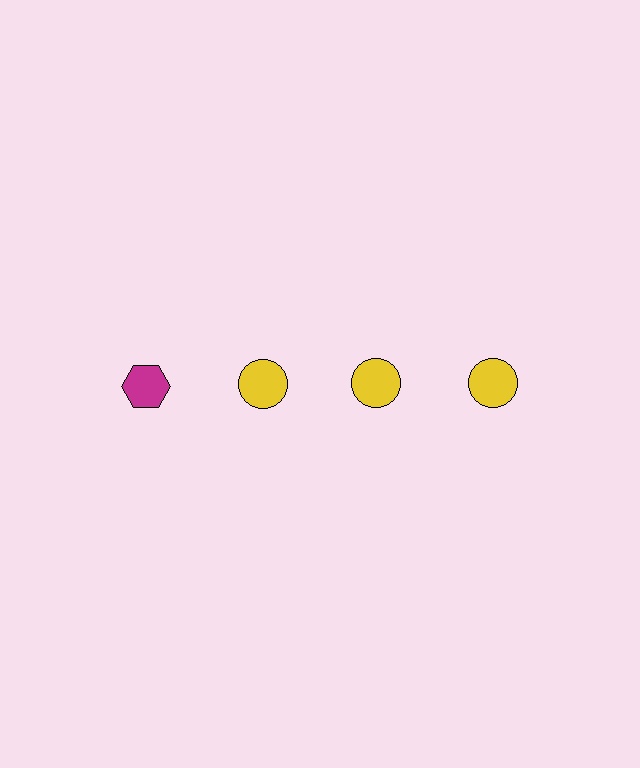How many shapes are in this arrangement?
There are 4 shapes arranged in a grid pattern.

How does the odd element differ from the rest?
It differs in both color (magenta instead of yellow) and shape (hexagon instead of circle).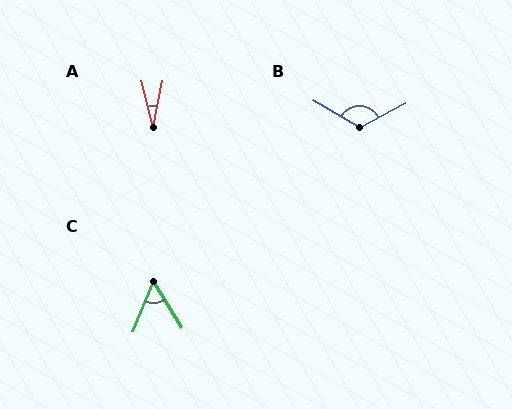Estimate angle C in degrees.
Approximately 55 degrees.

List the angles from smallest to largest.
A (26°), C (55°), B (121°).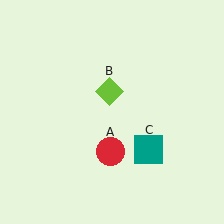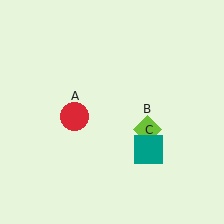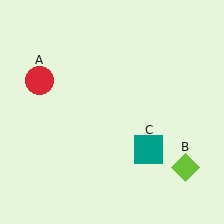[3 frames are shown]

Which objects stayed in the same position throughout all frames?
Teal square (object C) remained stationary.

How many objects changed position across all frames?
2 objects changed position: red circle (object A), lime diamond (object B).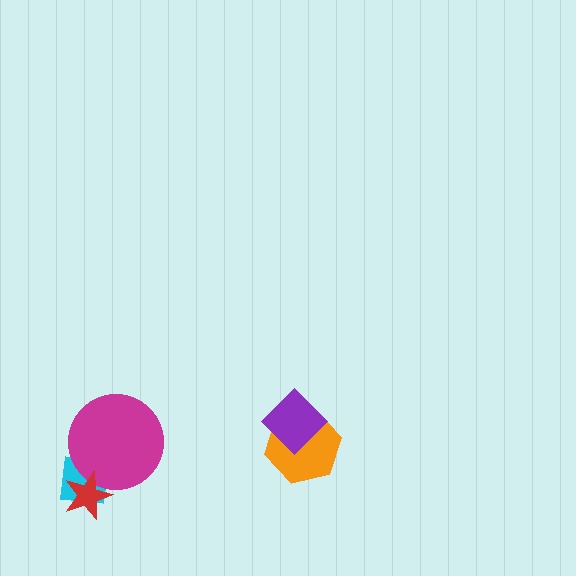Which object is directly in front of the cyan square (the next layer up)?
The magenta circle is directly in front of the cyan square.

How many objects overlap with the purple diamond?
1 object overlaps with the purple diamond.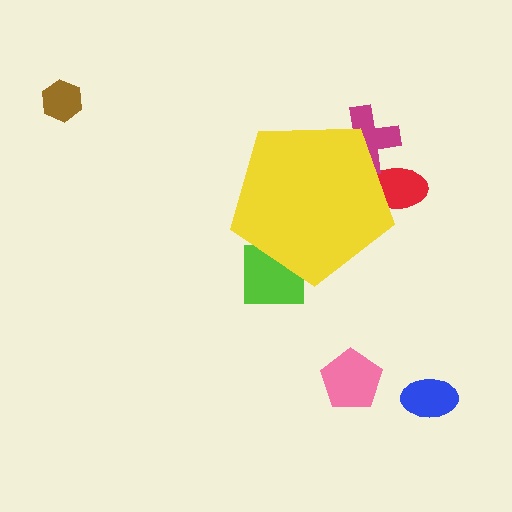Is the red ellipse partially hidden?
Yes, the red ellipse is partially hidden behind the yellow pentagon.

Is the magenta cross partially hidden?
Yes, the magenta cross is partially hidden behind the yellow pentagon.